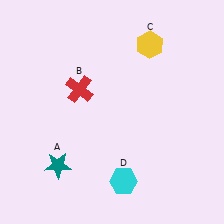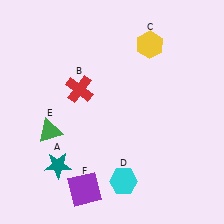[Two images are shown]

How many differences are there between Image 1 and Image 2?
There are 2 differences between the two images.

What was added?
A green triangle (E), a purple square (F) were added in Image 2.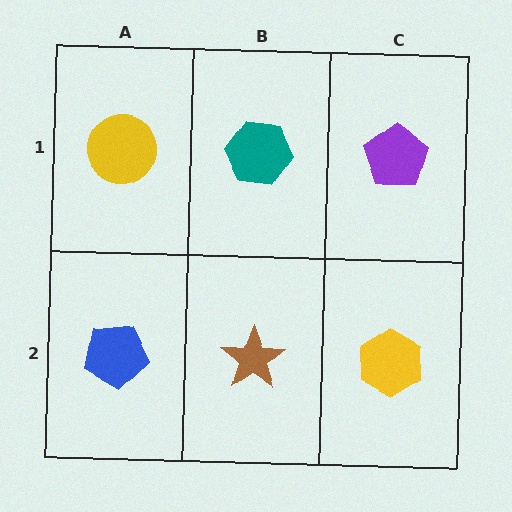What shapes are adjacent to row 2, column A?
A yellow circle (row 1, column A), a brown star (row 2, column B).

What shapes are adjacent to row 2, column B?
A teal hexagon (row 1, column B), a blue pentagon (row 2, column A), a yellow hexagon (row 2, column C).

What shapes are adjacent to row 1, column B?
A brown star (row 2, column B), a yellow circle (row 1, column A), a purple pentagon (row 1, column C).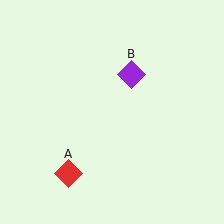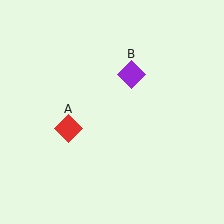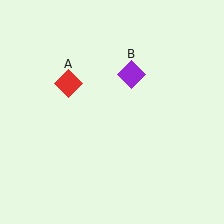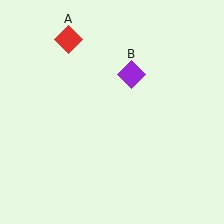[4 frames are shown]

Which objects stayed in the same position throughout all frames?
Purple diamond (object B) remained stationary.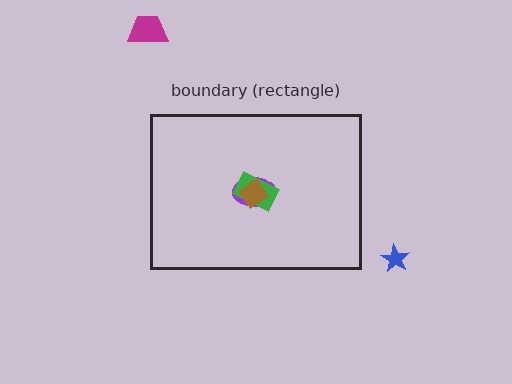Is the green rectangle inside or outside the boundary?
Inside.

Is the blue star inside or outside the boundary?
Outside.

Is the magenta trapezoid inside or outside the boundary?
Outside.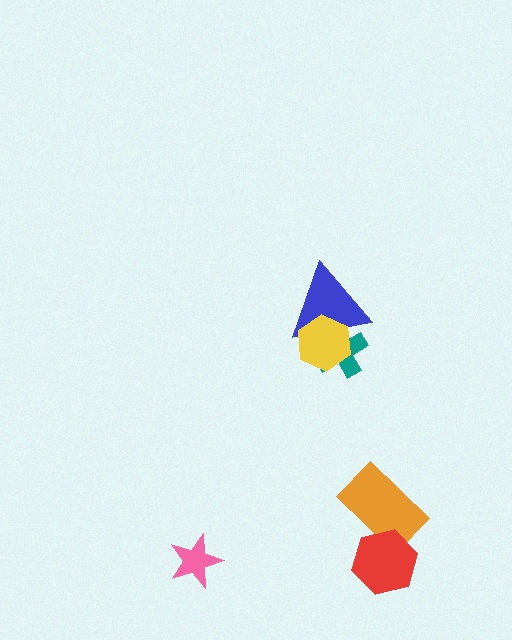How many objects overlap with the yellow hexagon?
2 objects overlap with the yellow hexagon.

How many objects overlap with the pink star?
0 objects overlap with the pink star.